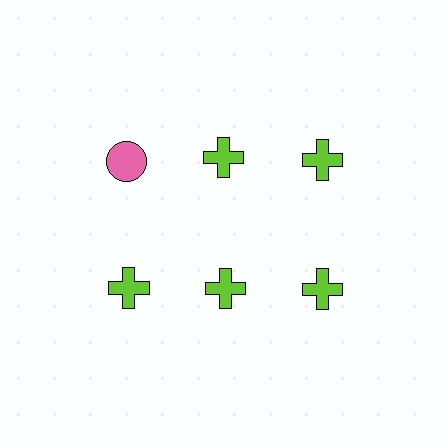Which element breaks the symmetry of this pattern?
The pink circle in the top row, leftmost column breaks the symmetry. All other shapes are lime crosses.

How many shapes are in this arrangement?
There are 6 shapes arranged in a grid pattern.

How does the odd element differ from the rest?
It differs in both color (pink instead of lime) and shape (circle instead of cross).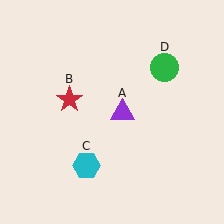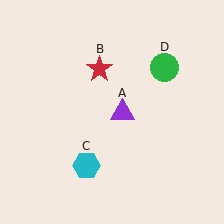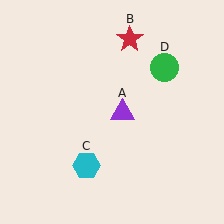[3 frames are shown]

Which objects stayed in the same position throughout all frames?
Purple triangle (object A) and cyan hexagon (object C) and green circle (object D) remained stationary.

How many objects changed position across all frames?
1 object changed position: red star (object B).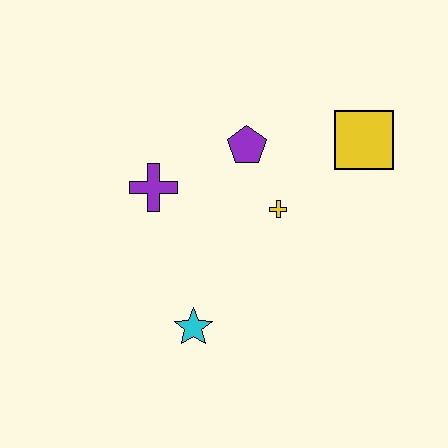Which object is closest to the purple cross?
The purple pentagon is closest to the purple cross.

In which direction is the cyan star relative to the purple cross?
The cyan star is below the purple cross.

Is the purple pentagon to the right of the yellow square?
No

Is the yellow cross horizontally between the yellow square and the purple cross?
Yes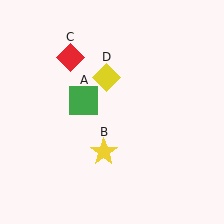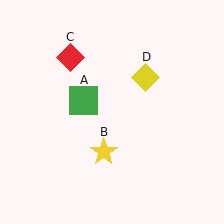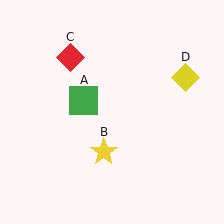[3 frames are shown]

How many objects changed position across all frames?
1 object changed position: yellow diamond (object D).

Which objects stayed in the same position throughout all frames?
Green square (object A) and yellow star (object B) and red diamond (object C) remained stationary.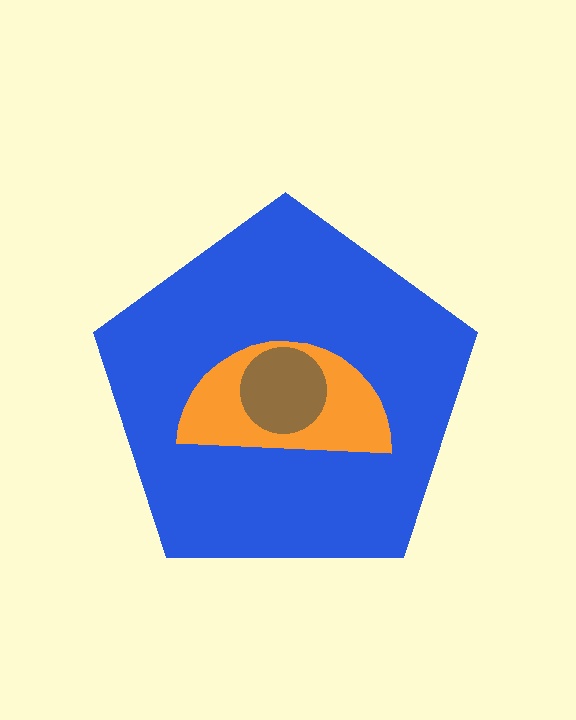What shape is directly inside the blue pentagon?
The orange semicircle.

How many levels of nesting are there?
3.